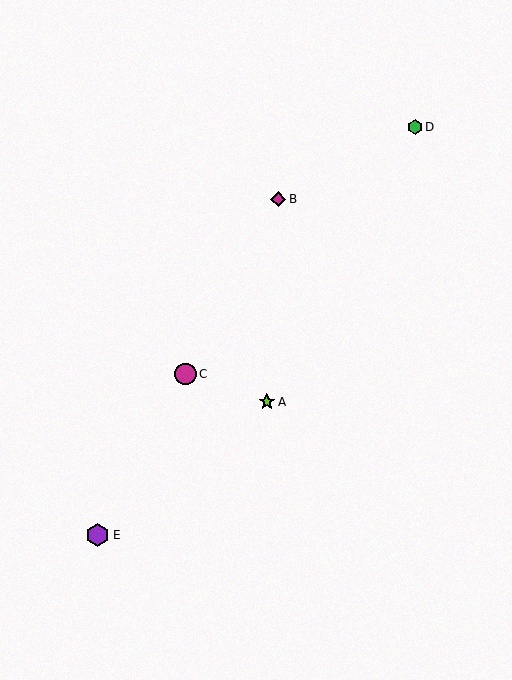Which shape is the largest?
The purple hexagon (labeled E) is the largest.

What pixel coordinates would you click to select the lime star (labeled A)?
Click at (267, 402) to select the lime star A.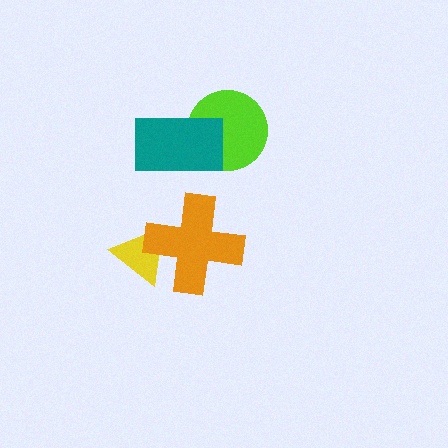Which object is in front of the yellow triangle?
The orange cross is in front of the yellow triangle.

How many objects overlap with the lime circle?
1 object overlaps with the lime circle.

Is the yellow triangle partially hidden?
Yes, it is partially covered by another shape.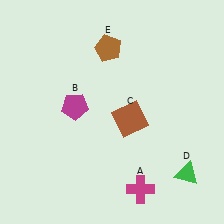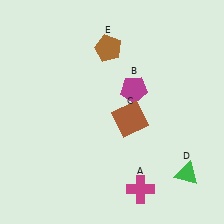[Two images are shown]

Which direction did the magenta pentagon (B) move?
The magenta pentagon (B) moved right.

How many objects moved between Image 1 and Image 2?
1 object moved between the two images.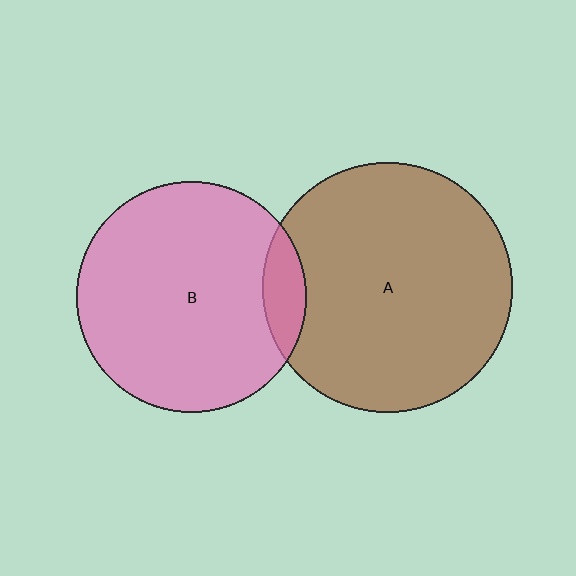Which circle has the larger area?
Circle A (brown).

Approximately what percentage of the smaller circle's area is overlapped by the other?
Approximately 10%.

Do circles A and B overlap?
Yes.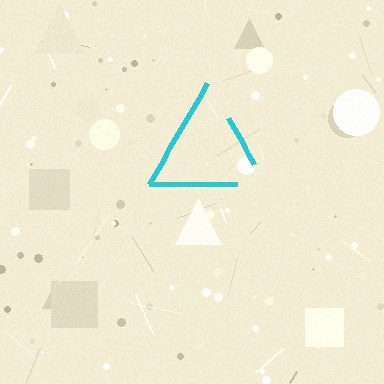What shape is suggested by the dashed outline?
The dashed outline suggests a triangle.